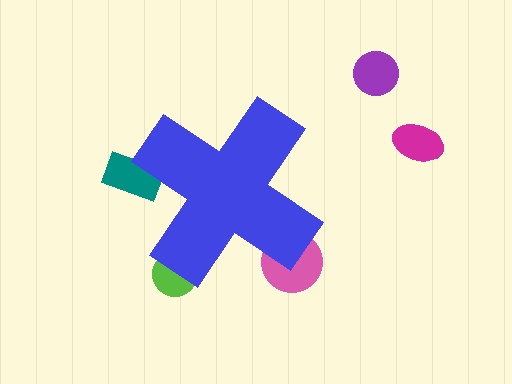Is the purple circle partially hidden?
No, the purple circle is fully visible.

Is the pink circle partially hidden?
Yes, the pink circle is partially hidden behind the blue cross.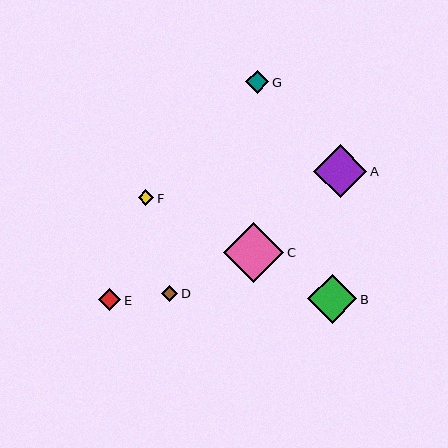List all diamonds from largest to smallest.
From largest to smallest: C, A, B, G, E, D, F.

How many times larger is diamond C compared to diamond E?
Diamond C is approximately 2.7 times the size of diamond E.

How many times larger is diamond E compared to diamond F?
Diamond E is approximately 1.4 times the size of diamond F.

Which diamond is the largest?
Diamond C is the largest with a size of approximately 60 pixels.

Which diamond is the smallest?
Diamond F is the smallest with a size of approximately 16 pixels.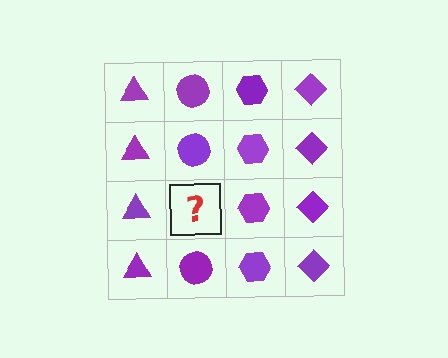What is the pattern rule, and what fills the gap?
The rule is that each column has a consistent shape. The gap should be filled with a purple circle.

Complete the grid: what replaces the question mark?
The question mark should be replaced with a purple circle.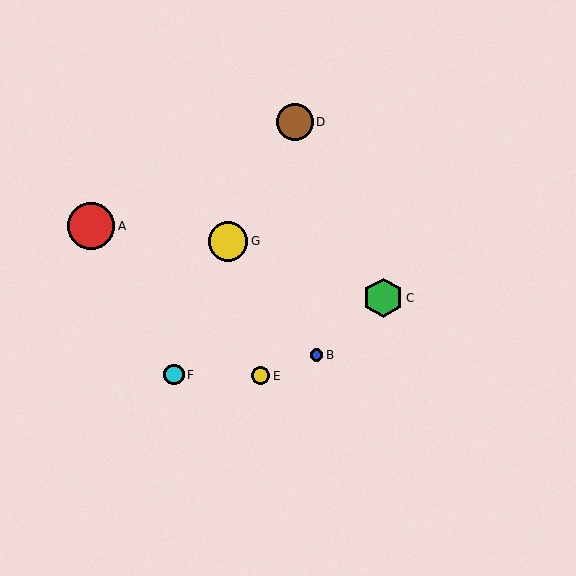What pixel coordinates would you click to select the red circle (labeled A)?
Click at (91, 226) to select the red circle A.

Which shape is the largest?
The red circle (labeled A) is the largest.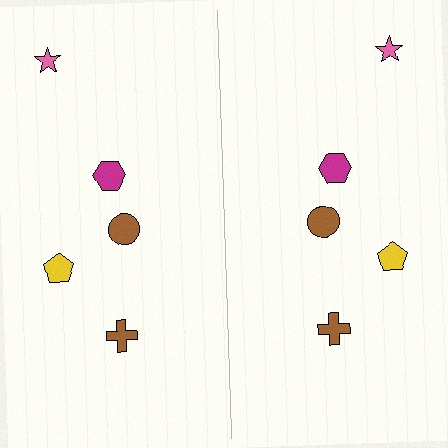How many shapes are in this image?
There are 10 shapes in this image.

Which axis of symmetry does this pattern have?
The pattern has a vertical axis of symmetry running through the center of the image.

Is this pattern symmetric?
Yes, this pattern has bilateral (reflection) symmetry.